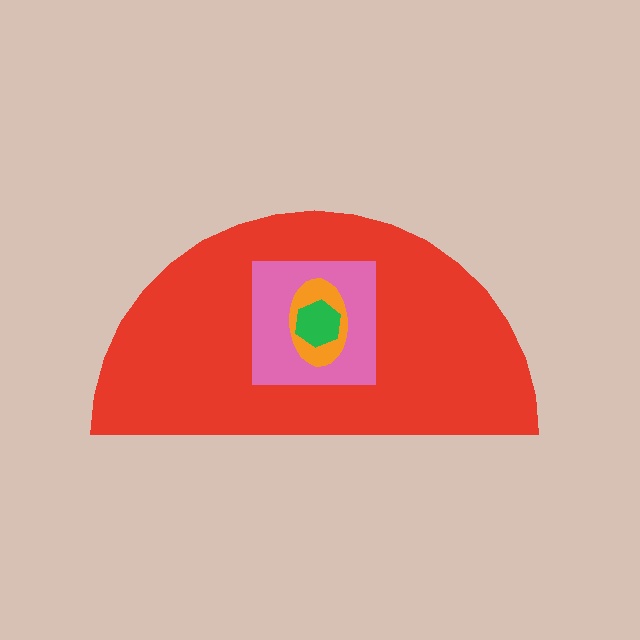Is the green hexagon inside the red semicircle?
Yes.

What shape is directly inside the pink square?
The orange ellipse.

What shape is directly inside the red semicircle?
The pink square.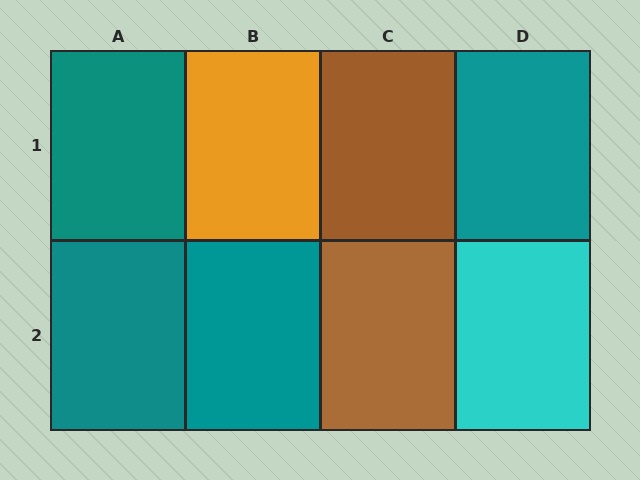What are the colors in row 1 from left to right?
Teal, orange, brown, teal.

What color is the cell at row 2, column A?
Teal.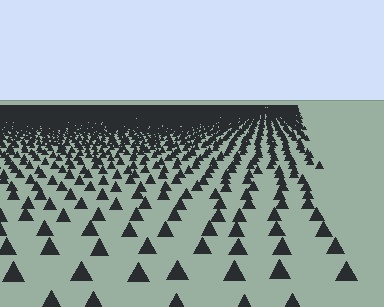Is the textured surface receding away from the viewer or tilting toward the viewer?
The surface is receding away from the viewer. Texture elements get smaller and denser toward the top.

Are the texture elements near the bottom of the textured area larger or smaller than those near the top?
Larger. Near the bottom, elements are closer to the viewer and appear at a bigger on-screen size.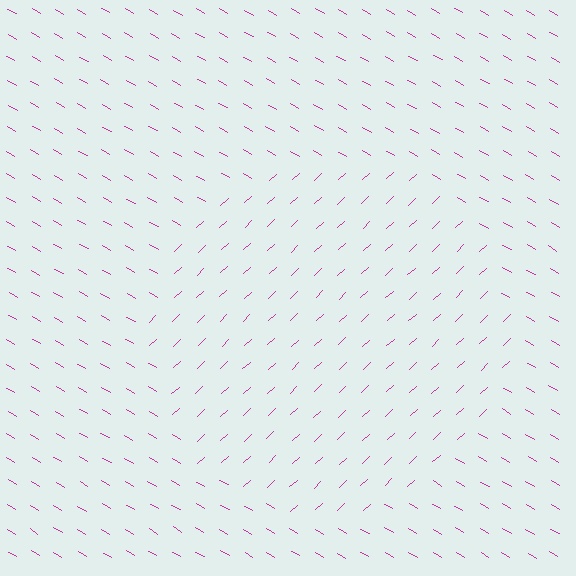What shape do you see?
I see a circle.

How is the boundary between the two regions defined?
The boundary is defined purely by a change in line orientation (approximately 73 degrees difference). All lines are the same color and thickness.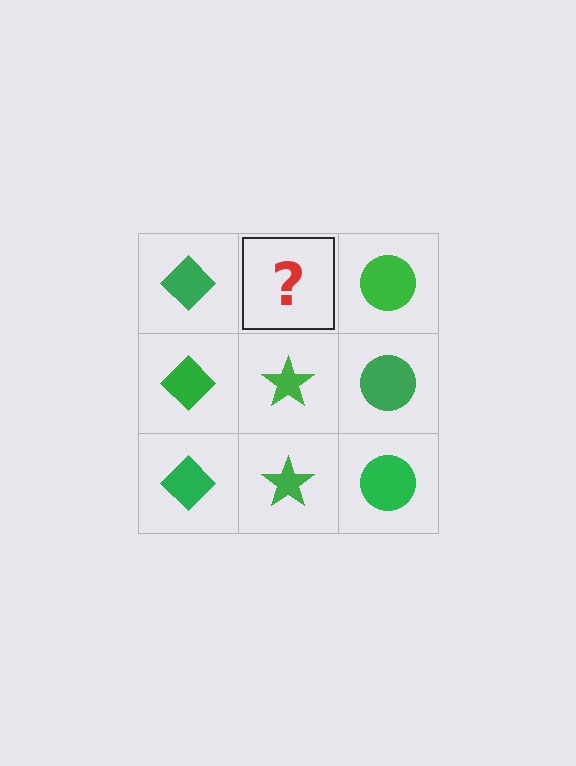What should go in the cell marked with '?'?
The missing cell should contain a green star.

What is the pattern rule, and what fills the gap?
The rule is that each column has a consistent shape. The gap should be filled with a green star.